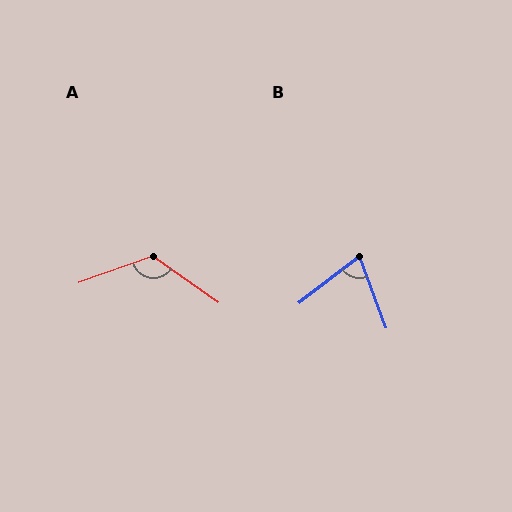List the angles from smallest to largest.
B (72°), A (125°).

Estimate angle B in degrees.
Approximately 72 degrees.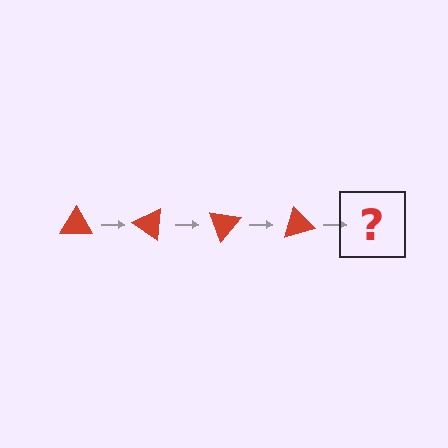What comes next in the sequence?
The next element should be a red triangle rotated 140 degrees.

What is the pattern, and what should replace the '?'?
The pattern is that the triangle rotates 35 degrees each step. The '?' should be a red triangle rotated 140 degrees.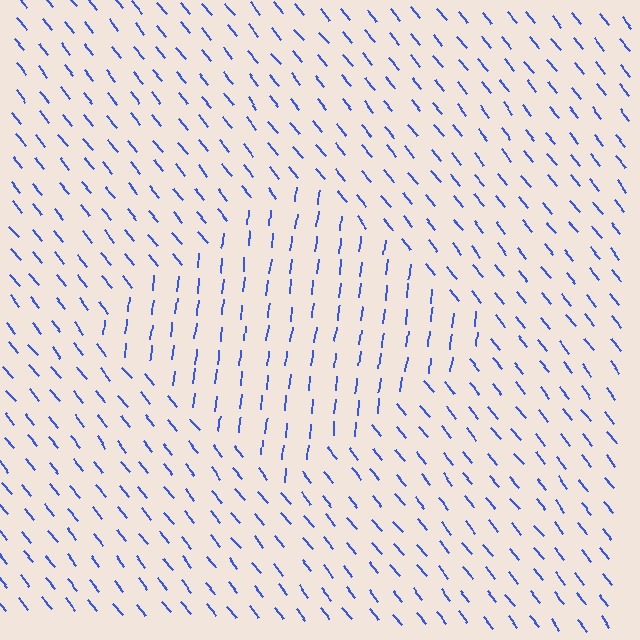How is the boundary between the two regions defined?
The boundary is defined purely by a change in line orientation (approximately 45 degrees difference). All lines are the same color and thickness.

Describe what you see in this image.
The image is filled with small blue line segments. A diamond region in the image has lines oriented differently from the surrounding lines, creating a visible texture boundary.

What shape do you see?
I see a diamond.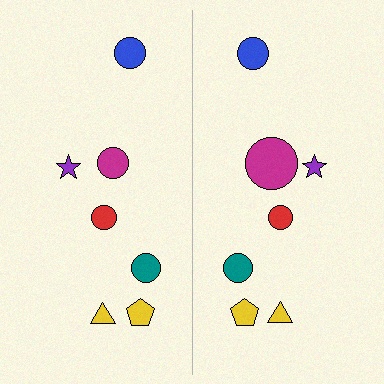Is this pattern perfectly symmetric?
No, the pattern is not perfectly symmetric. The magenta circle on the right side has a different size than its mirror counterpart.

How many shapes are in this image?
There are 14 shapes in this image.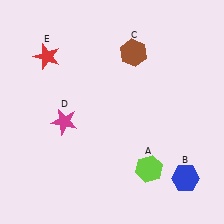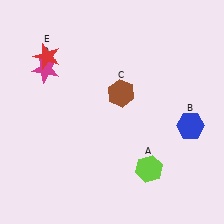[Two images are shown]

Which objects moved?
The objects that moved are: the blue hexagon (B), the brown hexagon (C), the magenta star (D).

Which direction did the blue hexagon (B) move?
The blue hexagon (B) moved up.